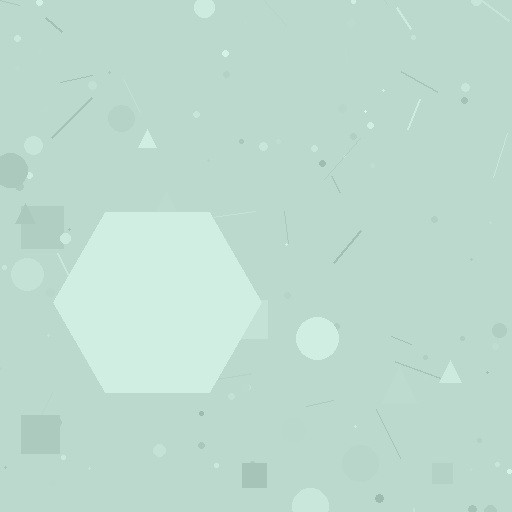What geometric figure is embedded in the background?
A hexagon is embedded in the background.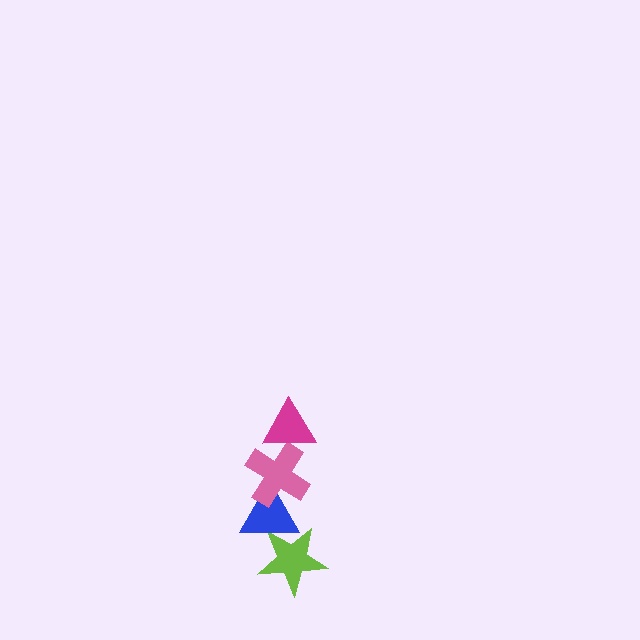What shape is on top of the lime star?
The blue triangle is on top of the lime star.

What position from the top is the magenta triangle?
The magenta triangle is 1st from the top.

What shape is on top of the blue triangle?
The pink cross is on top of the blue triangle.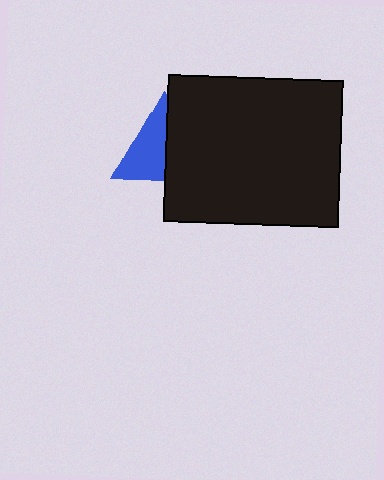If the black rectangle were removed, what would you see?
You would see the complete blue triangle.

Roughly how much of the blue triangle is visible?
About half of it is visible (roughly 53%).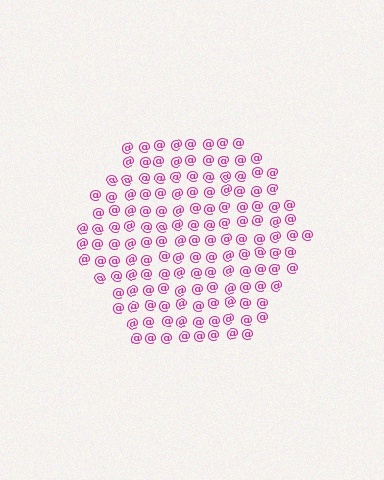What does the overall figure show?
The overall figure shows a hexagon.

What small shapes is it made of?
It is made of small at signs.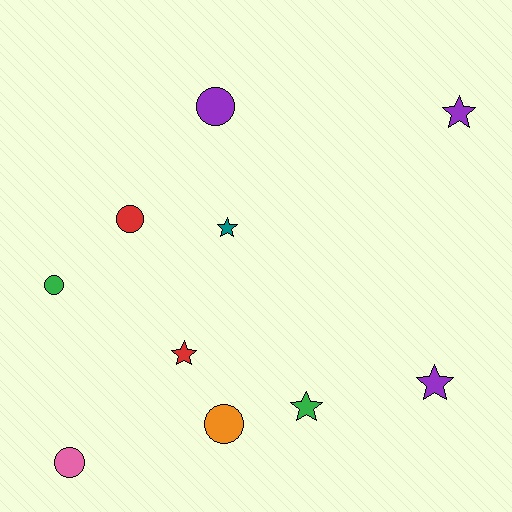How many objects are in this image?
There are 10 objects.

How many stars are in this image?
There are 5 stars.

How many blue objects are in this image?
There are no blue objects.